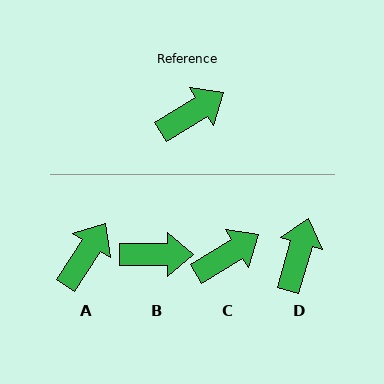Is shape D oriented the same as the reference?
No, it is off by about 42 degrees.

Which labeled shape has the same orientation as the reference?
C.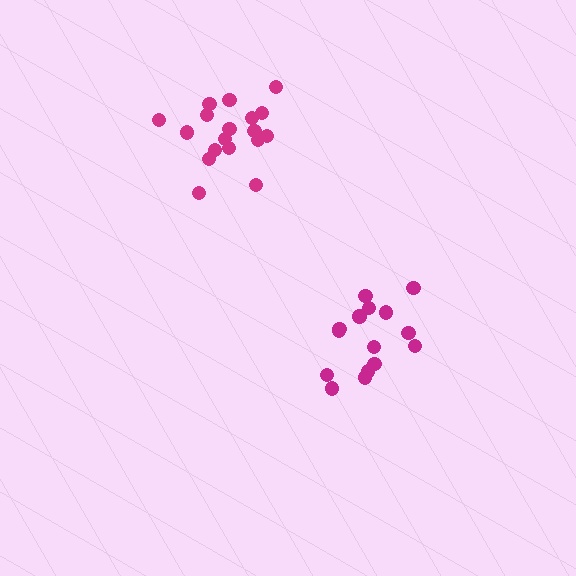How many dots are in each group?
Group 1: 18 dots, Group 2: 15 dots (33 total).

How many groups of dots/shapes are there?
There are 2 groups.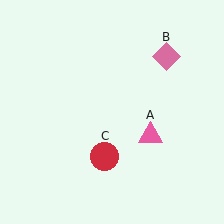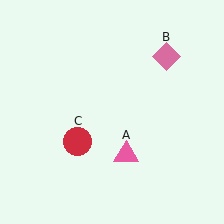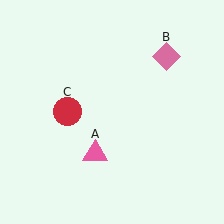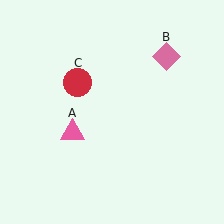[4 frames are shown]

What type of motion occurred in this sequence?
The pink triangle (object A), red circle (object C) rotated clockwise around the center of the scene.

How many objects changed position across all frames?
2 objects changed position: pink triangle (object A), red circle (object C).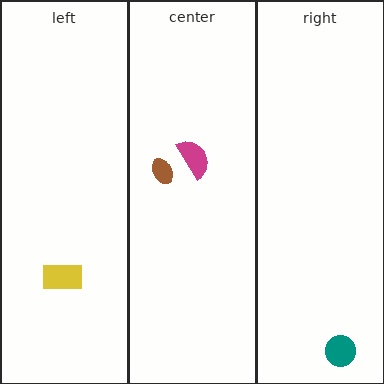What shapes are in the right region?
The teal circle.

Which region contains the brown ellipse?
The center region.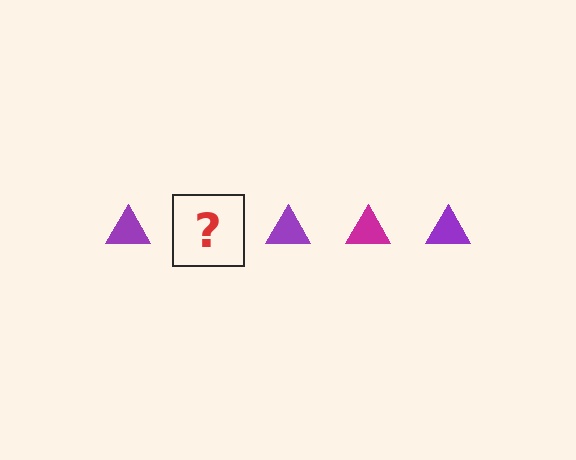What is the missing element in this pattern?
The missing element is a magenta triangle.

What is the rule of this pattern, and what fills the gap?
The rule is that the pattern cycles through purple, magenta triangles. The gap should be filled with a magenta triangle.